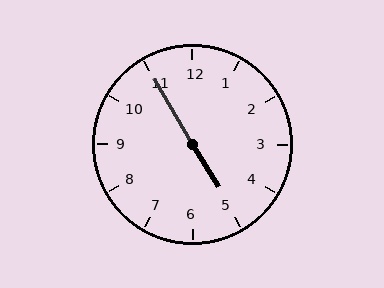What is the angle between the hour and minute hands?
Approximately 178 degrees.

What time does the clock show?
4:55.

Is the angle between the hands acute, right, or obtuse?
It is obtuse.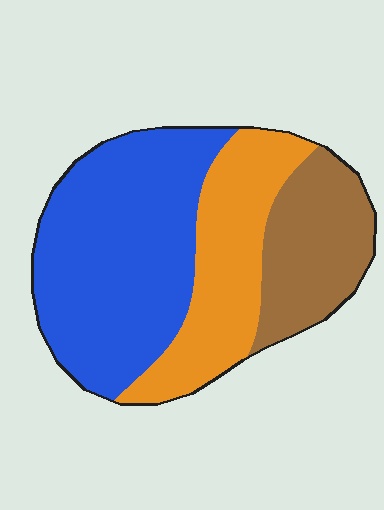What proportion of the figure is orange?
Orange takes up about one quarter (1/4) of the figure.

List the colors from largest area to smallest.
From largest to smallest: blue, orange, brown.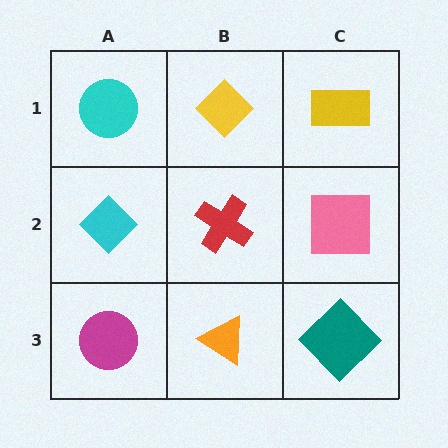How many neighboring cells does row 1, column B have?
3.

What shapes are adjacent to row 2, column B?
A yellow diamond (row 1, column B), an orange triangle (row 3, column B), a cyan diamond (row 2, column A), a pink square (row 2, column C).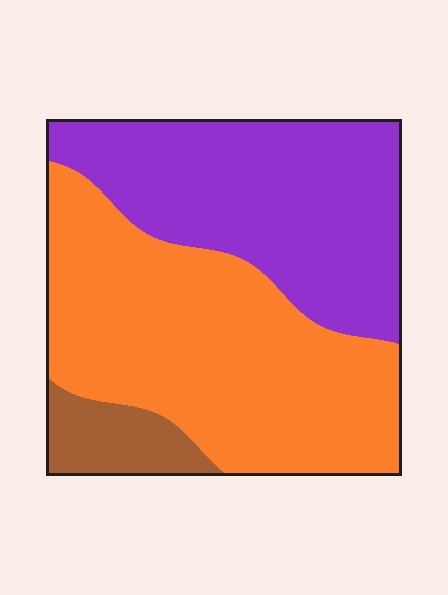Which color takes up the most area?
Orange, at roughly 50%.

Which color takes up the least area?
Brown, at roughly 10%.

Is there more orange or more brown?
Orange.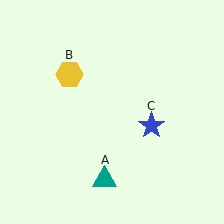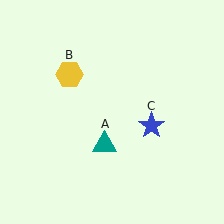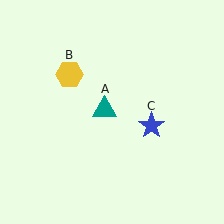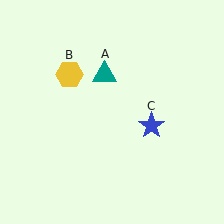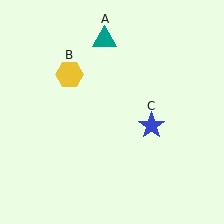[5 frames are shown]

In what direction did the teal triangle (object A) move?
The teal triangle (object A) moved up.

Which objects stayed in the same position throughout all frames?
Yellow hexagon (object B) and blue star (object C) remained stationary.